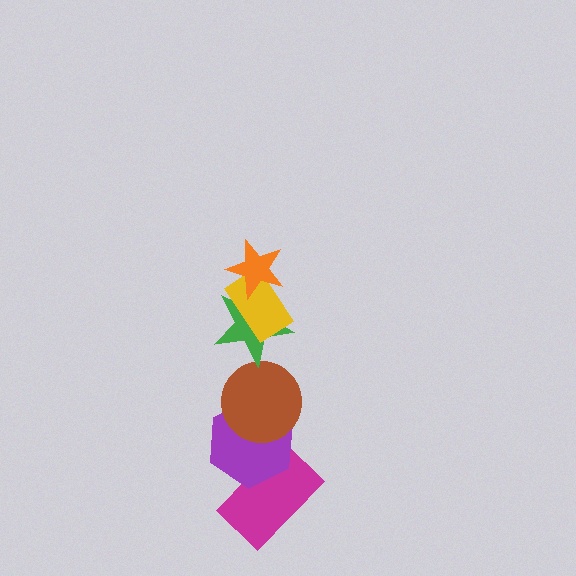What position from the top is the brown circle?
The brown circle is 4th from the top.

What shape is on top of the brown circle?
The green star is on top of the brown circle.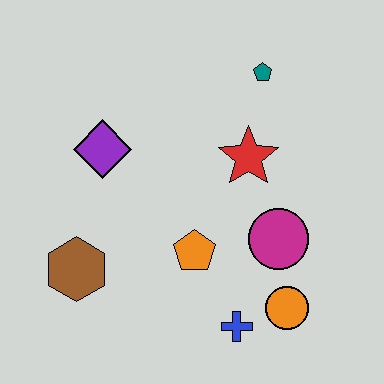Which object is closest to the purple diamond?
The brown hexagon is closest to the purple diamond.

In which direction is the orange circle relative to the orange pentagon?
The orange circle is to the right of the orange pentagon.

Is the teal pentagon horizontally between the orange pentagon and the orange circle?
Yes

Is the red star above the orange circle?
Yes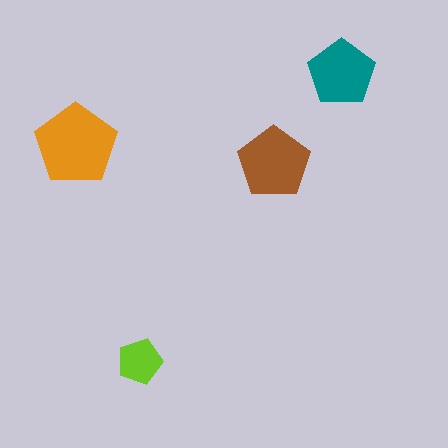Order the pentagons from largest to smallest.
the orange one, the brown one, the teal one, the lime one.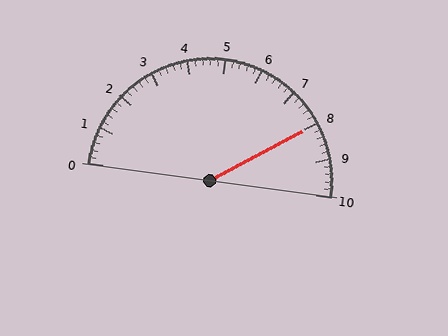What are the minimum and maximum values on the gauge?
The gauge ranges from 0 to 10.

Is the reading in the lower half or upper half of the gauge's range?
The reading is in the upper half of the range (0 to 10).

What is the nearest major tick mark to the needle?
The nearest major tick mark is 8.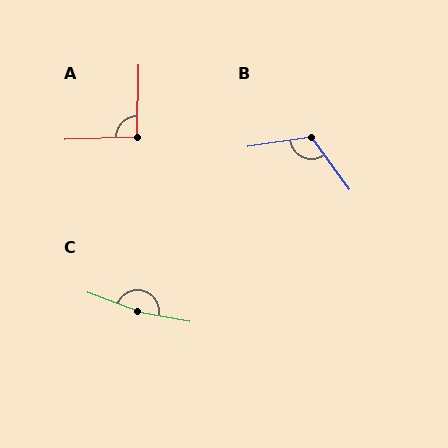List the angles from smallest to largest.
A (94°), B (117°), C (169°).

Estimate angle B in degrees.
Approximately 117 degrees.